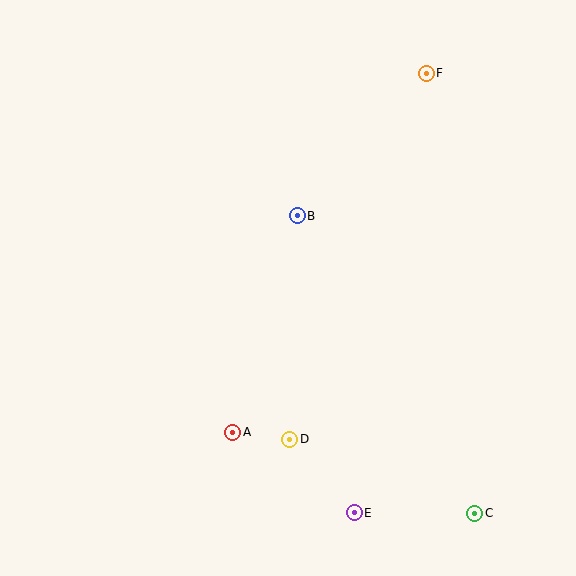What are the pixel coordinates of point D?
Point D is at (290, 439).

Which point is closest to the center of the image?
Point B at (297, 216) is closest to the center.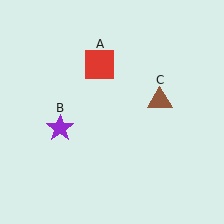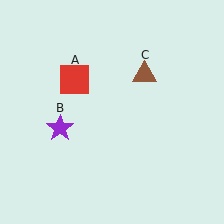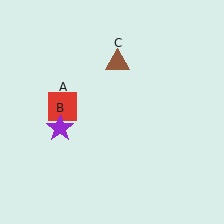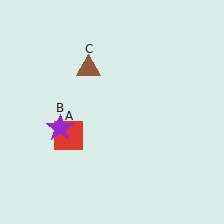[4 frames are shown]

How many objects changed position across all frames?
2 objects changed position: red square (object A), brown triangle (object C).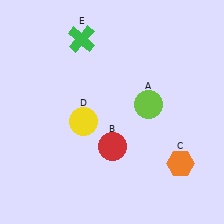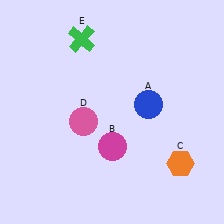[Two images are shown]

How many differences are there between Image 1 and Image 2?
There are 3 differences between the two images.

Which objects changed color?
A changed from lime to blue. B changed from red to magenta. D changed from yellow to pink.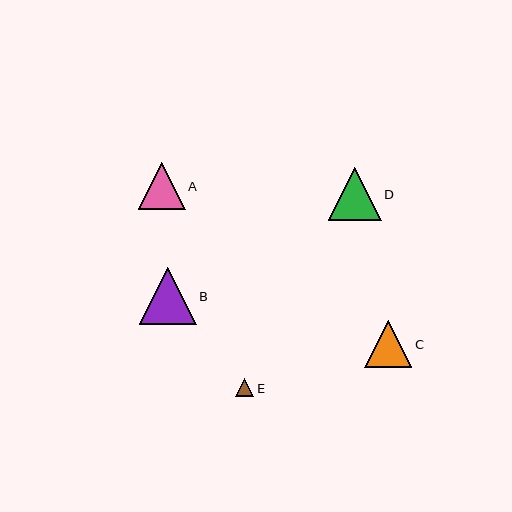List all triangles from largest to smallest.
From largest to smallest: B, D, C, A, E.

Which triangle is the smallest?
Triangle E is the smallest with a size of approximately 18 pixels.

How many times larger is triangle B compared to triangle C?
Triangle B is approximately 1.2 times the size of triangle C.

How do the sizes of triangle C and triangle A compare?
Triangle C and triangle A are approximately the same size.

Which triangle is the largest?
Triangle B is the largest with a size of approximately 57 pixels.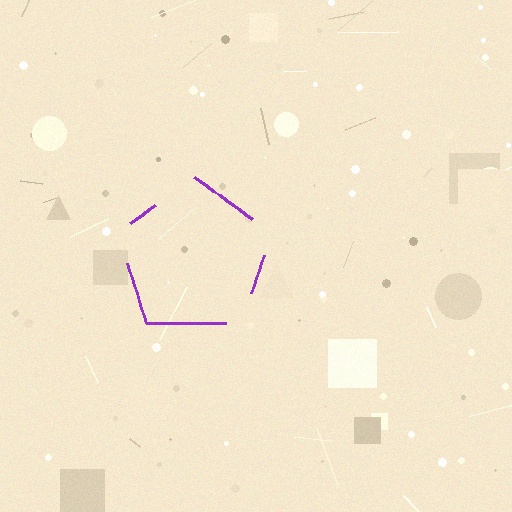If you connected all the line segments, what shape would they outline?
They would outline a pentagon.